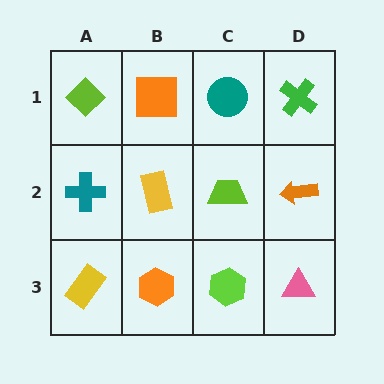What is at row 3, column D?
A pink triangle.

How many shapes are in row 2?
4 shapes.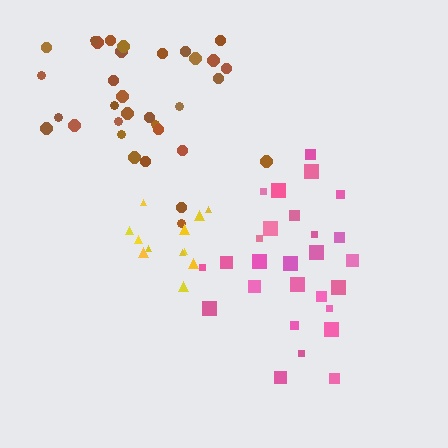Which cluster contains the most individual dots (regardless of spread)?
Brown (33).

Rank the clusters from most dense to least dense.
pink, brown, yellow.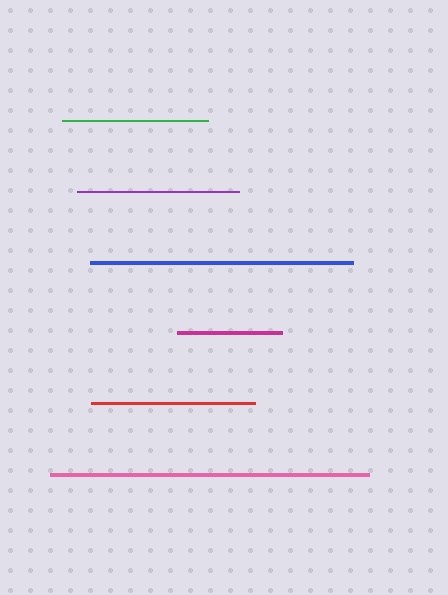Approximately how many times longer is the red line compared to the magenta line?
The red line is approximately 1.6 times the length of the magenta line.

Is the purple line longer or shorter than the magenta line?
The purple line is longer than the magenta line.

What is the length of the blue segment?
The blue segment is approximately 263 pixels long.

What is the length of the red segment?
The red segment is approximately 165 pixels long.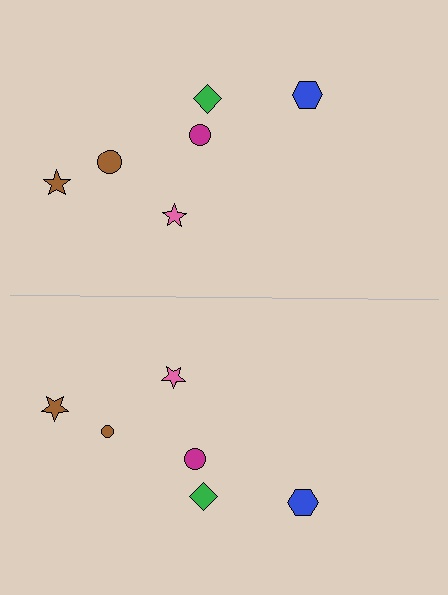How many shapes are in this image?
There are 12 shapes in this image.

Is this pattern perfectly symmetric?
No, the pattern is not perfectly symmetric. The brown circle on the bottom side has a different size than its mirror counterpart.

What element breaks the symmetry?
The brown circle on the bottom side has a different size than its mirror counterpart.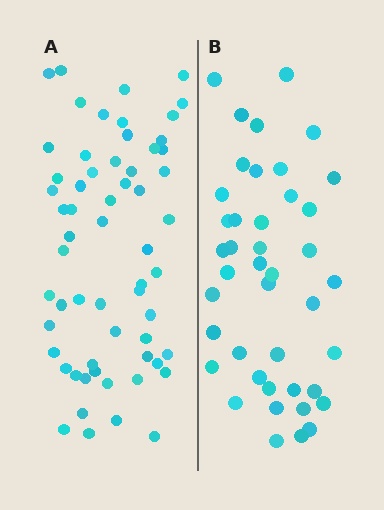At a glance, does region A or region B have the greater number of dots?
Region A (the left region) has more dots.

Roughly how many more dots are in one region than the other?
Region A has approximately 20 more dots than region B.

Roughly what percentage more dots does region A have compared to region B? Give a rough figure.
About 45% more.